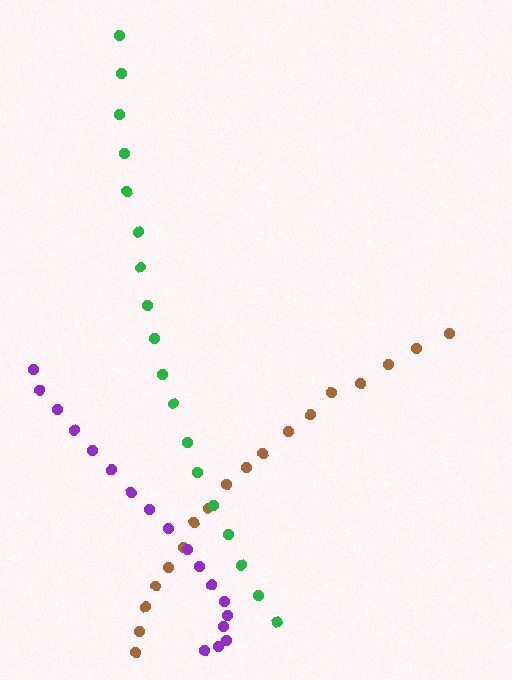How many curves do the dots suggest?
There are 3 distinct paths.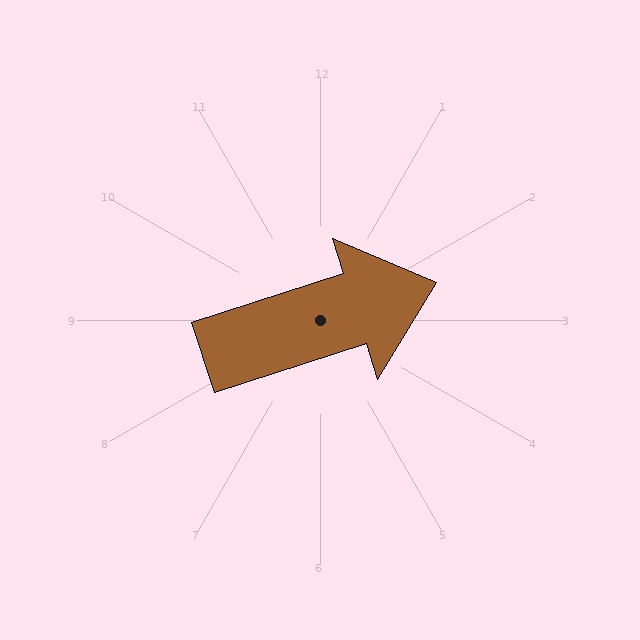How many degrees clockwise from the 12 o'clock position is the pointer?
Approximately 72 degrees.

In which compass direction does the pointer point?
East.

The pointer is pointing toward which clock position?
Roughly 2 o'clock.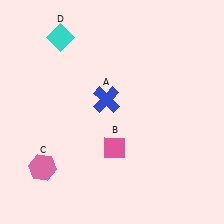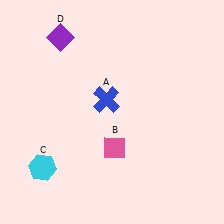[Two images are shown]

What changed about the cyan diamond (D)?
In Image 1, D is cyan. In Image 2, it changed to purple.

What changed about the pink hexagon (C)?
In Image 1, C is pink. In Image 2, it changed to cyan.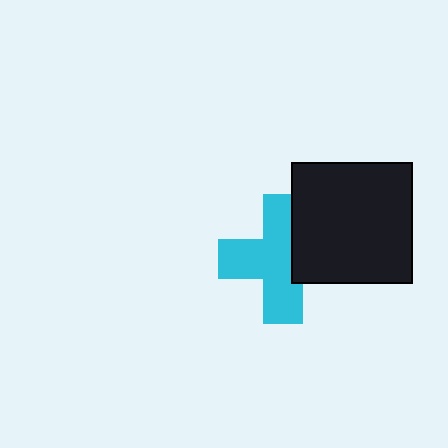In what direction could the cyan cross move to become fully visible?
The cyan cross could move left. That would shift it out from behind the black square entirely.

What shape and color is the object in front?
The object in front is a black square.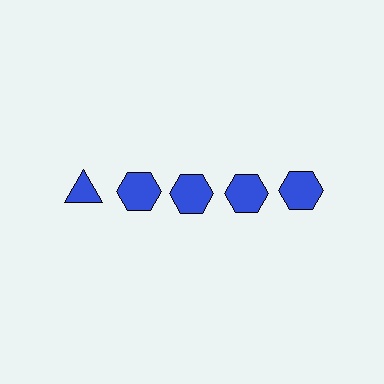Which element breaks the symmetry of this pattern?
The blue triangle in the top row, leftmost column breaks the symmetry. All other shapes are blue hexagons.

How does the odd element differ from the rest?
It has a different shape: triangle instead of hexagon.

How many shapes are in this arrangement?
There are 5 shapes arranged in a grid pattern.